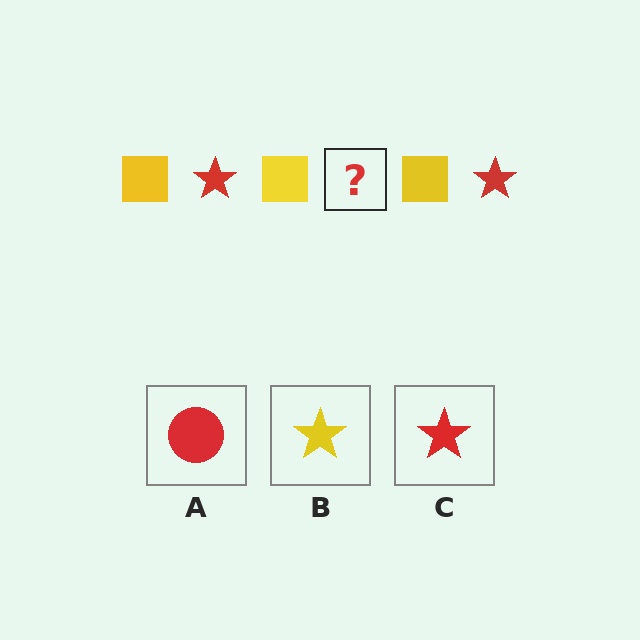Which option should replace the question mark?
Option C.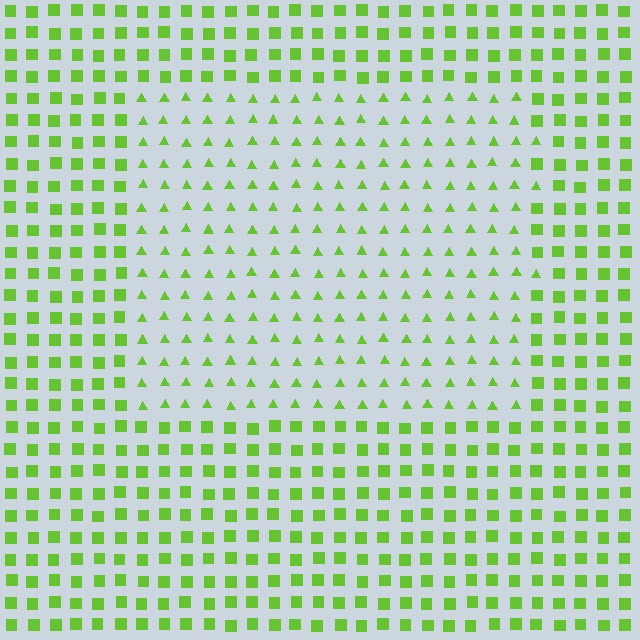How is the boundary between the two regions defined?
The boundary is defined by a change in element shape: triangles inside vs. squares outside. All elements share the same color and spacing.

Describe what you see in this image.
The image is filled with small lime elements arranged in a uniform grid. A rectangle-shaped region contains triangles, while the surrounding area contains squares. The boundary is defined purely by the change in element shape.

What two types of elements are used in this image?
The image uses triangles inside the rectangle region and squares outside it.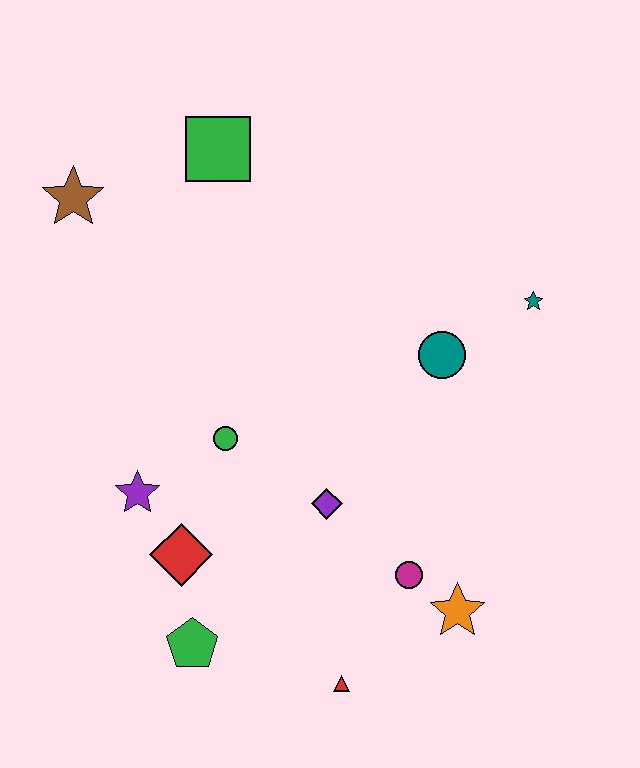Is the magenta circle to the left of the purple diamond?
No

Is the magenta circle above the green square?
No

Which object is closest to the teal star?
The teal circle is closest to the teal star.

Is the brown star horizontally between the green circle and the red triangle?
No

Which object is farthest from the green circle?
The teal star is farthest from the green circle.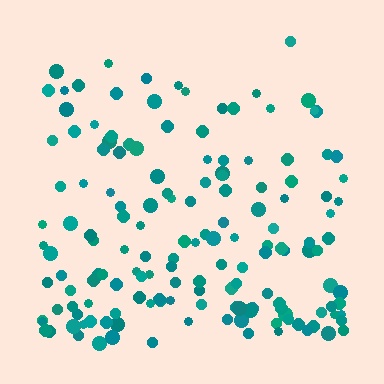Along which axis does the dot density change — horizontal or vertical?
Vertical.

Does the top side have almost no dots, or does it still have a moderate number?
Still a moderate number, just noticeably fewer than the bottom.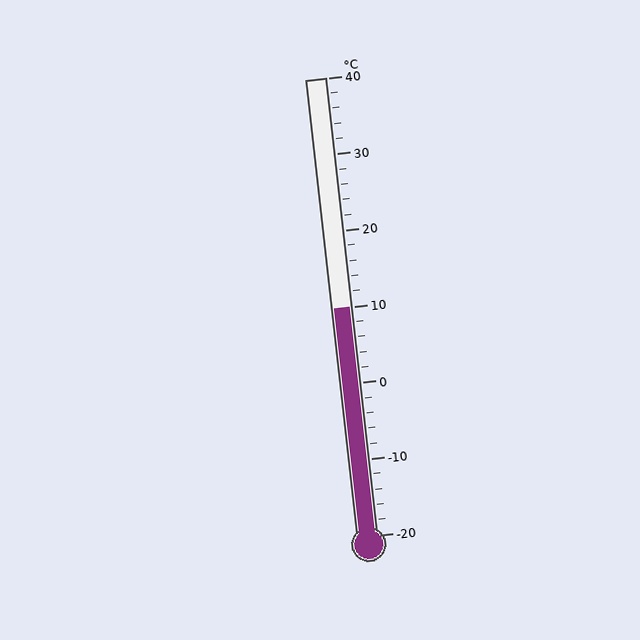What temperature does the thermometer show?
The thermometer shows approximately 10°C.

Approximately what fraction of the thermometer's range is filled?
The thermometer is filled to approximately 50% of its range.